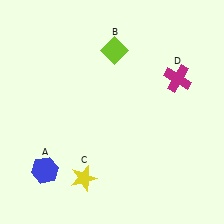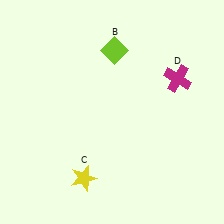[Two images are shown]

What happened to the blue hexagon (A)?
The blue hexagon (A) was removed in Image 2. It was in the bottom-left area of Image 1.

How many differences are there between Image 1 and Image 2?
There is 1 difference between the two images.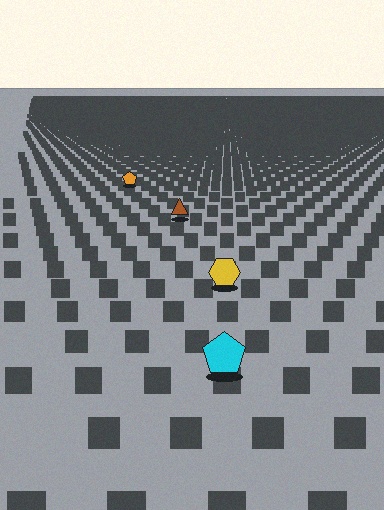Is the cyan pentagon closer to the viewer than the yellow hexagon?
Yes. The cyan pentagon is closer — you can tell from the texture gradient: the ground texture is coarser near it.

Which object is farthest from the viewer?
The orange pentagon is farthest from the viewer. It appears smaller and the ground texture around it is denser.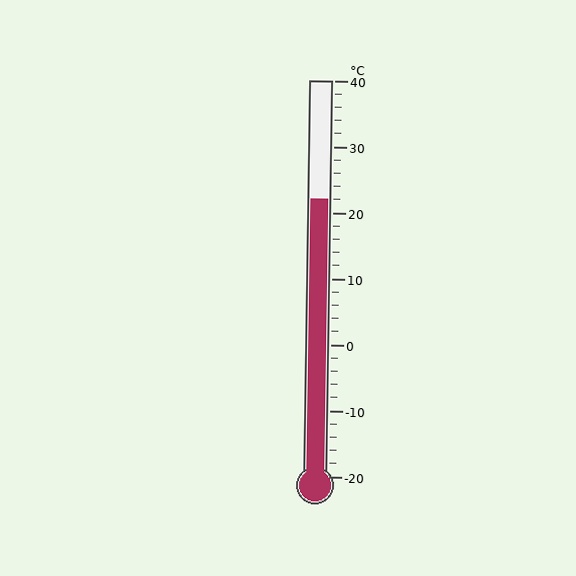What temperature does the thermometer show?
The thermometer shows approximately 22°C.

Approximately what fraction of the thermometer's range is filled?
The thermometer is filled to approximately 70% of its range.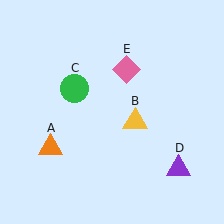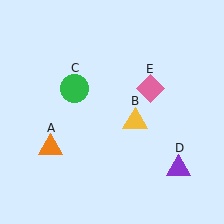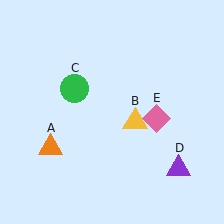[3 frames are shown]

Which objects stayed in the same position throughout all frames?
Orange triangle (object A) and yellow triangle (object B) and green circle (object C) and purple triangle (object D) remained stationary.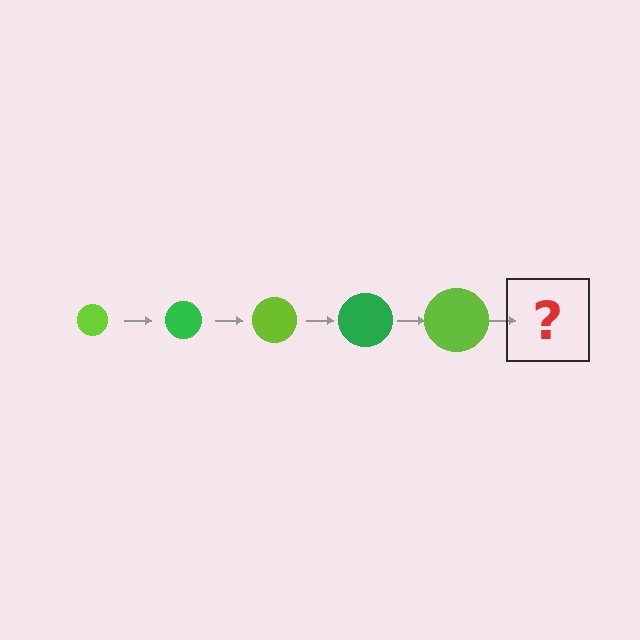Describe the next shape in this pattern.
It should be a green circle, larger than the previous one.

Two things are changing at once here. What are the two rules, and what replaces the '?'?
The two rules are that the circle grows larger each step and the color cycles through lime and green. The '?' should be a green circle, larger than the previous one.